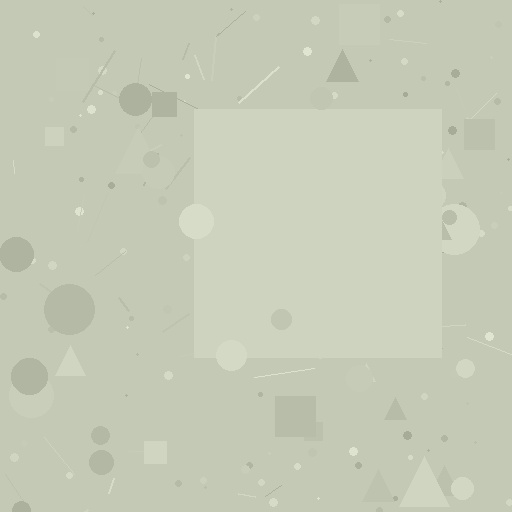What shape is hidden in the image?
A square is hidden in the image.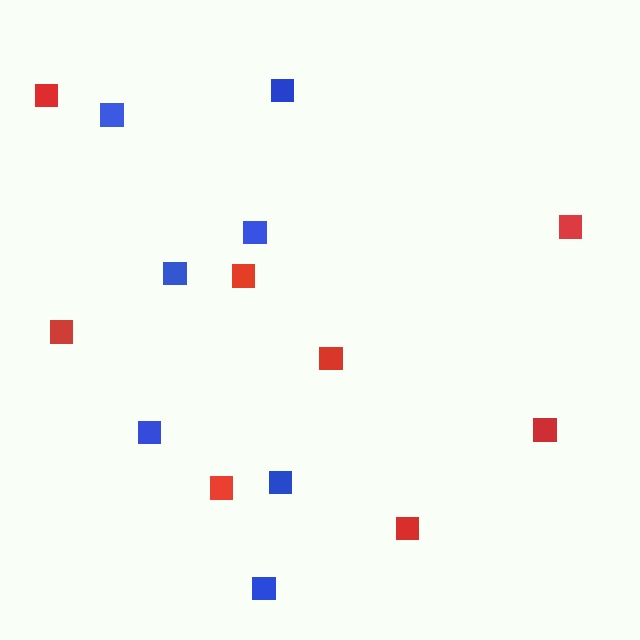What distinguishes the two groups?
There are 2 groups: one group of red squares (8) and one group of blue squares (7).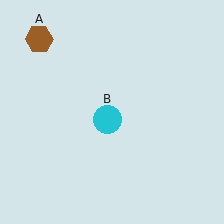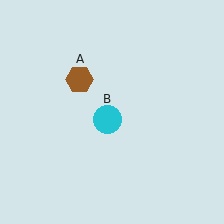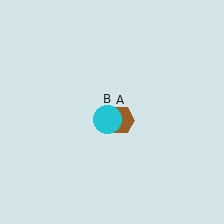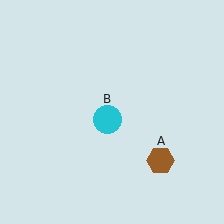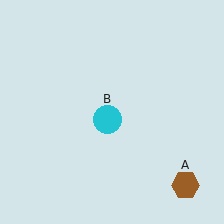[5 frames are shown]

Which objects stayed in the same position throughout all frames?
Cyan circle (object B) remained stationary.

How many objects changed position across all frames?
1 object changed position: brown hexagon (object A).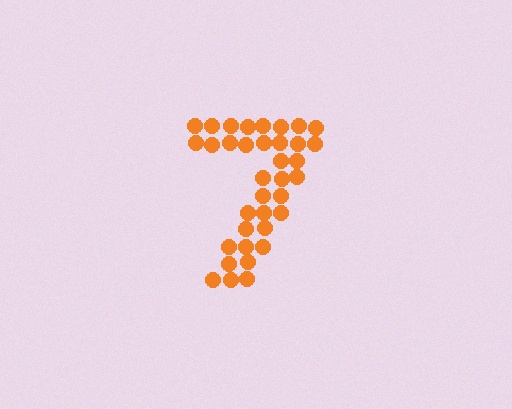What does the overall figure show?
The overall figure shows the digit 7.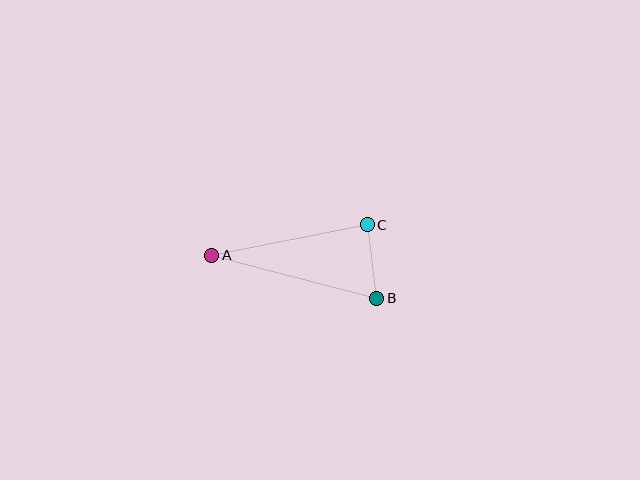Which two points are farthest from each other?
Points A and B are farthest from each other.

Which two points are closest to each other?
Points B and C are closest to each other.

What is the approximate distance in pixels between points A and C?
The distance between A and C is approximately 159 pixels.